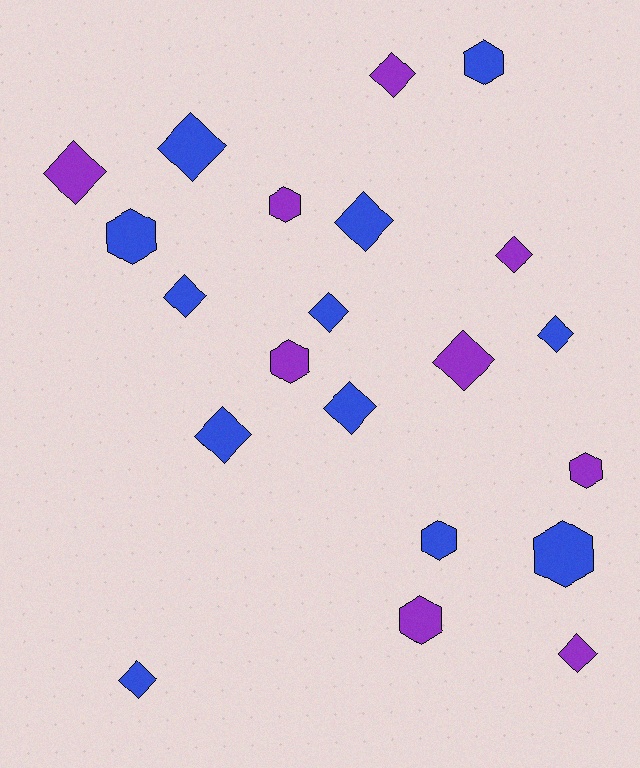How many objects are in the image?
There are 21 objects.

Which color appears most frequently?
Blue, with 12 objects.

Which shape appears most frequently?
Diamond, with 13 objects.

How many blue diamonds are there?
There are 8 blue diamonds.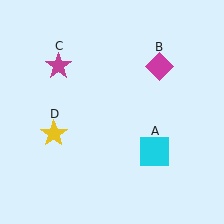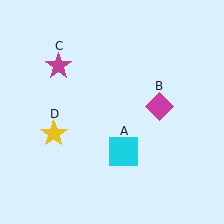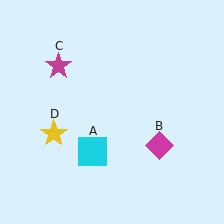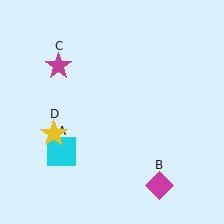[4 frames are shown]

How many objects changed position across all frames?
2 objects changed position: cyan square (object A), magenta diamond (object B).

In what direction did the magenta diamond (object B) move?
The magenta diamond (object B) moved down.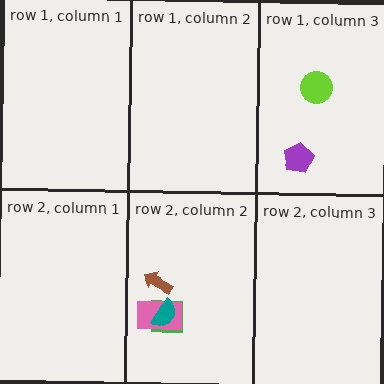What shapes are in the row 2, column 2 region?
The green square, the brown arrow, the pink rectangle, the teal semicircle.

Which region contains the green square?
The row 2, column 2 region.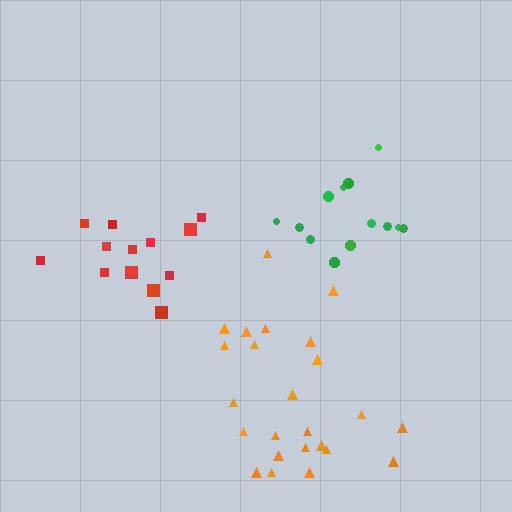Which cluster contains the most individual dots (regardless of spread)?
Orange (24).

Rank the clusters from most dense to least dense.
green, red, orange.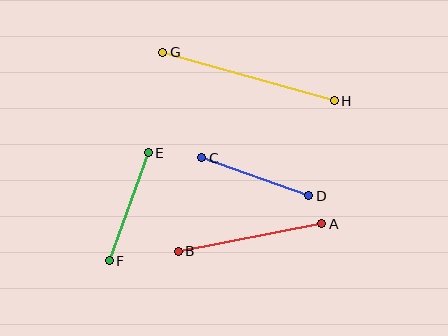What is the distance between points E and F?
The distance is approximately 115 pixels.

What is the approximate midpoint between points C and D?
The midpoint is at approximately (255, 177) pixels.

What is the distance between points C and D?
The distance is approximately 113 pixels.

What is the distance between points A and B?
The distance is approximately 146 pixels.